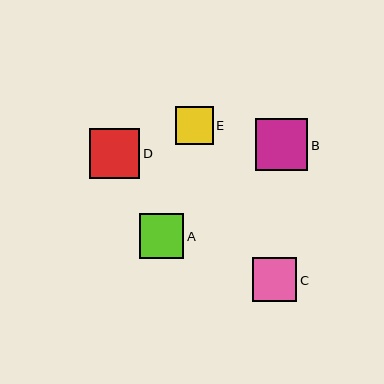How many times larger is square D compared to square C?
Square D is approximately 1.1 times the size of square C.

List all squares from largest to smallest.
From largest to smallest: B, D, A, C, E.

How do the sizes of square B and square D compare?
Square B and square D are approximately the same size.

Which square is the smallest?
Square E is the smallest with a size of approximately 38 pixels.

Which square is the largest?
Square B is the largest with a size of approximately 52 pixels.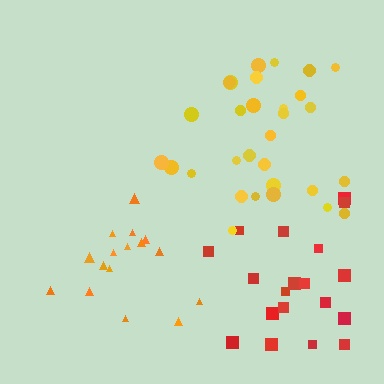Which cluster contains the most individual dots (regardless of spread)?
Yellow (30).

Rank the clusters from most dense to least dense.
orange, yellow, red.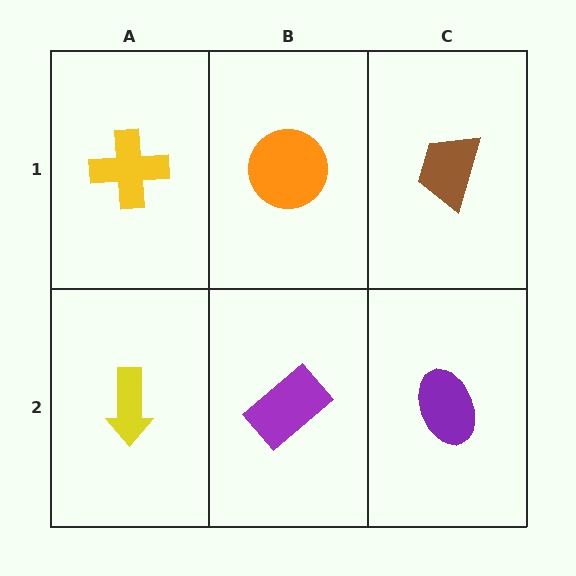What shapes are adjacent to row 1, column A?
A yellow arrow (row 2, column A), an orange circle (row 1, column B).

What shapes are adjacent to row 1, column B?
A purple rectangle (row 2, column B), a yellow cross (row 1, column A), a brown trapezoid (row 1, column C).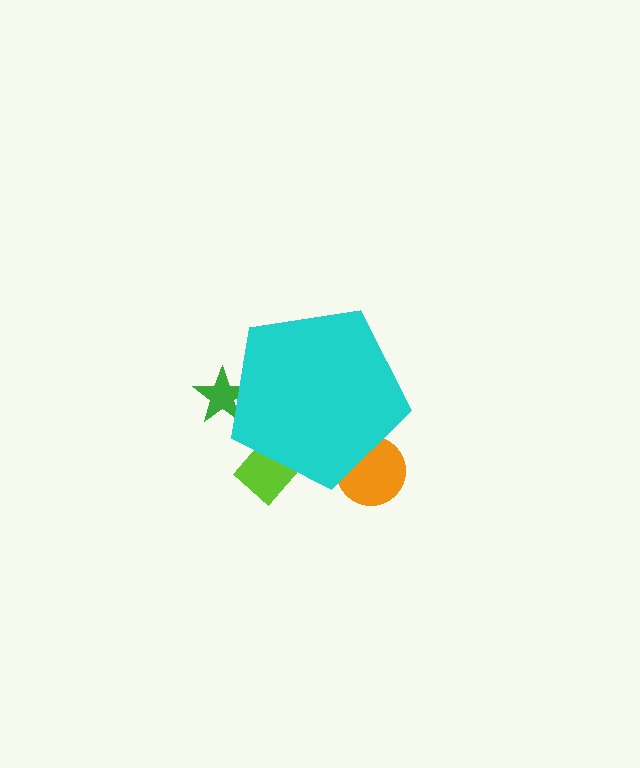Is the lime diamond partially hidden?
Yes, the lime diamond is partially hidden behind the cyan pentagon.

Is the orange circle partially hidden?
Yes, the orange circle is partially hidden behind the cyan pentagon.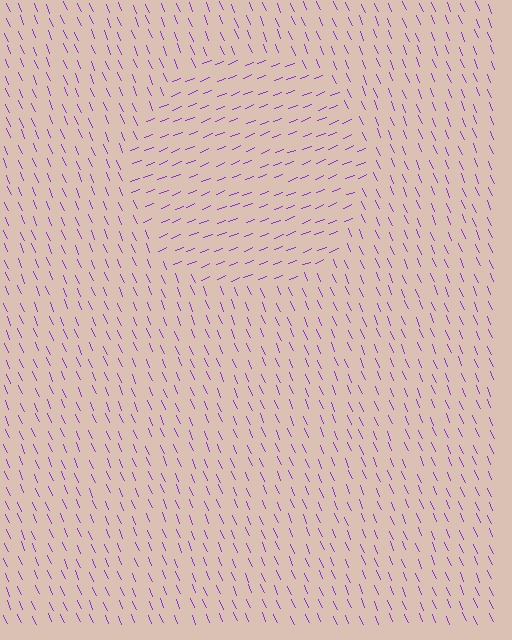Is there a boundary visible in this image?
Yes, there is a texture boundary formed by a change in line orientation.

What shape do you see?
I see a circle.